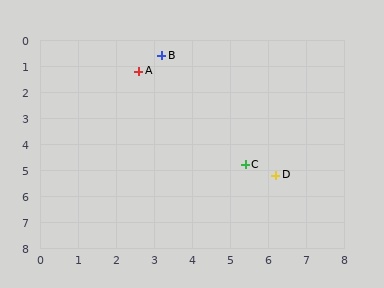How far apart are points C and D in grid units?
Points C and D are about 0.9 grid units apart.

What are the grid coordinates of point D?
Point D is at approximately (6.2, 5.2).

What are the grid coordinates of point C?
Point C is at approximately (5.4, 4.8).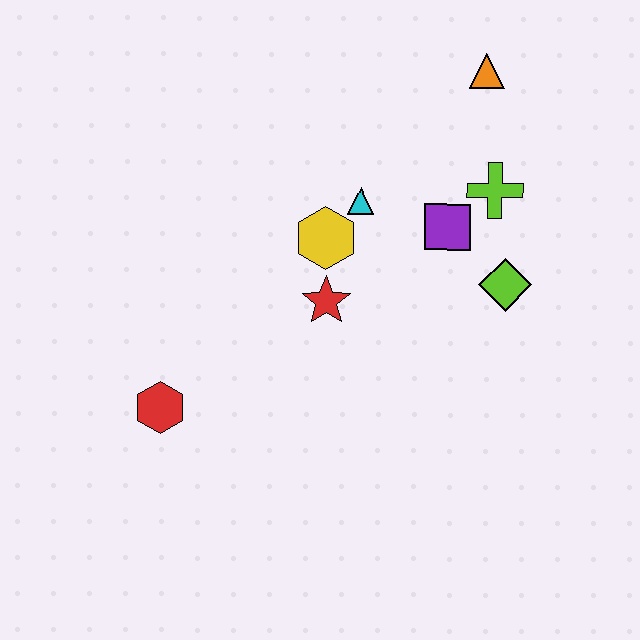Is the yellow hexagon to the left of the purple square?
Yes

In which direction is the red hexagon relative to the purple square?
The red hexagon is to the left of the purple square.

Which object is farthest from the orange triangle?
The red hexagon is farthest from the orange triangle.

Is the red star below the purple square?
Yes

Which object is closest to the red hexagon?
The red star is closest to the red hexagon.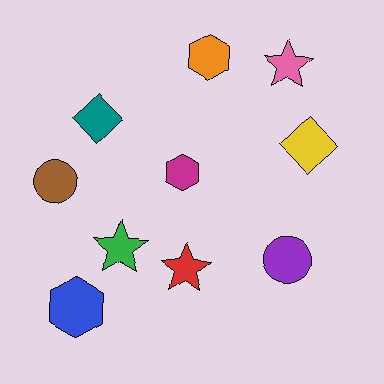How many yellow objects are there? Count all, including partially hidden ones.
There is 1 yellow object.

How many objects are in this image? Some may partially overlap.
There are 10 objects.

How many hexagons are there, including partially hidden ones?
There are 3 hexagons.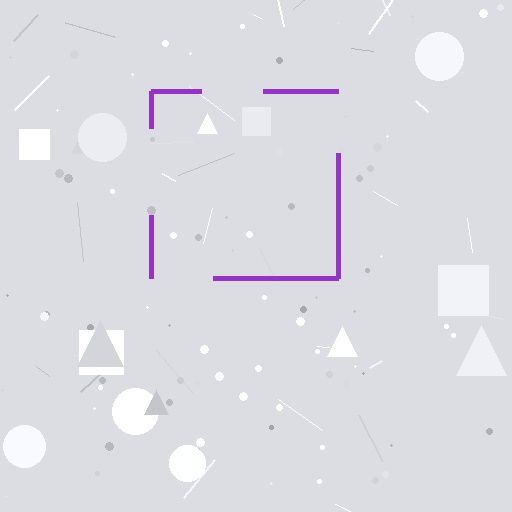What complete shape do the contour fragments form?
The contour fragments form a square.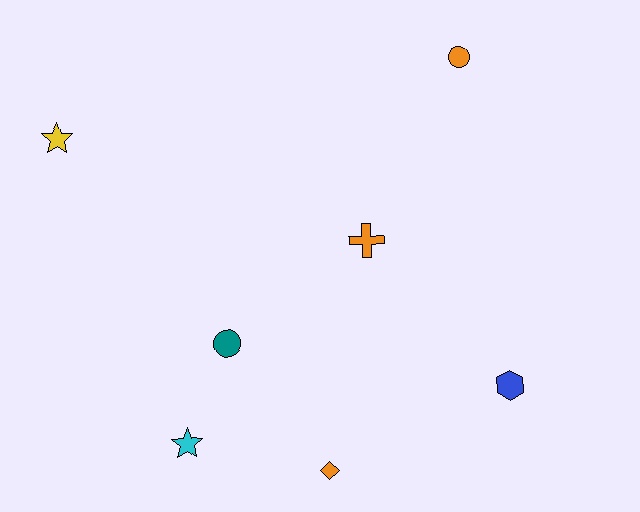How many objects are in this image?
There are 7 objects.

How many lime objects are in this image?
There are no lime objects.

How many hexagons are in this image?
There is 1 hexagon.